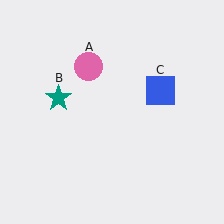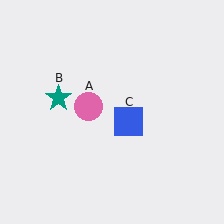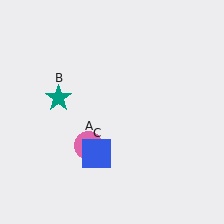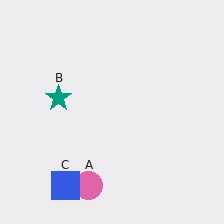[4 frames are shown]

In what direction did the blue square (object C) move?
The blue square (object C) moved down and to the left.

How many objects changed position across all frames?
2 objects changed position: pink circle (object A), blue square (object C).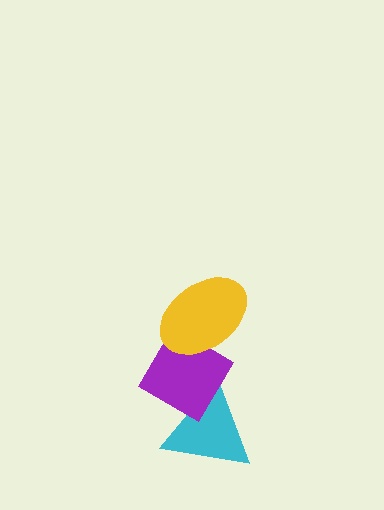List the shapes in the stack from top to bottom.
From top to bottom: the yellow ellipse, the purple diamond, the cyan triangle.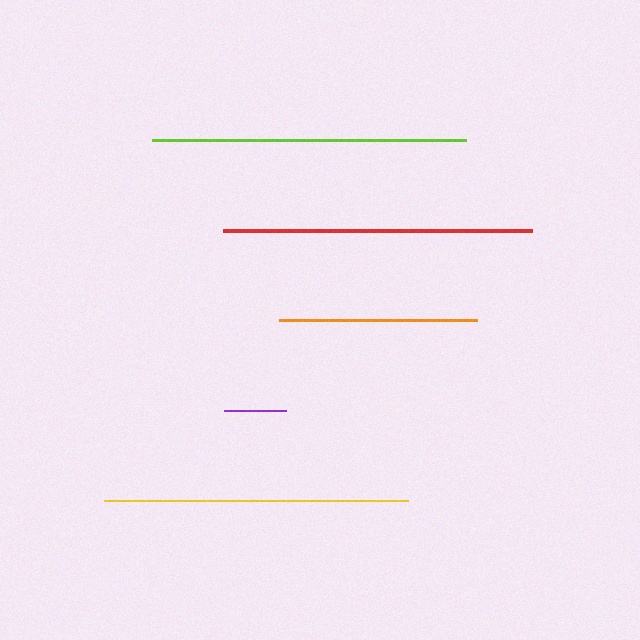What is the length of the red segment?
The red segment is approximately 309 pixels long.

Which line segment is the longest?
The lime line is the longest at approximately 314 pixels.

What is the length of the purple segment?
The purple segment is approximately 62 pixels long.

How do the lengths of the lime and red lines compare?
The lime and red lines are approximately the same length.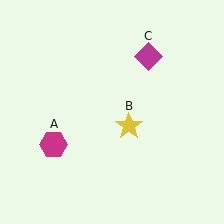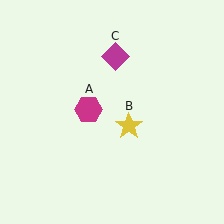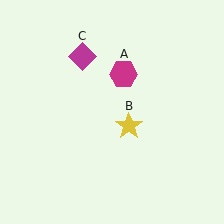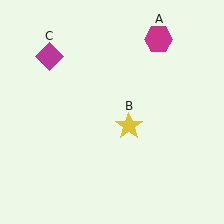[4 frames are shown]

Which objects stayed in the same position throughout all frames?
Yellow star (object B) remained stationary.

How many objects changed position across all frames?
2 objects changed position: magenta hexagon (object A), magenta diamond (object C).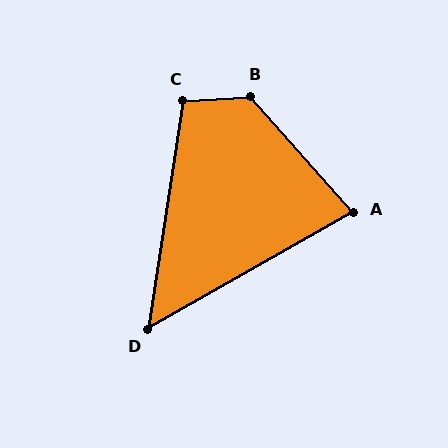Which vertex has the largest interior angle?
B, at approximately 128 degrees.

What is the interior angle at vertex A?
Approximately 78 degrees (acute).